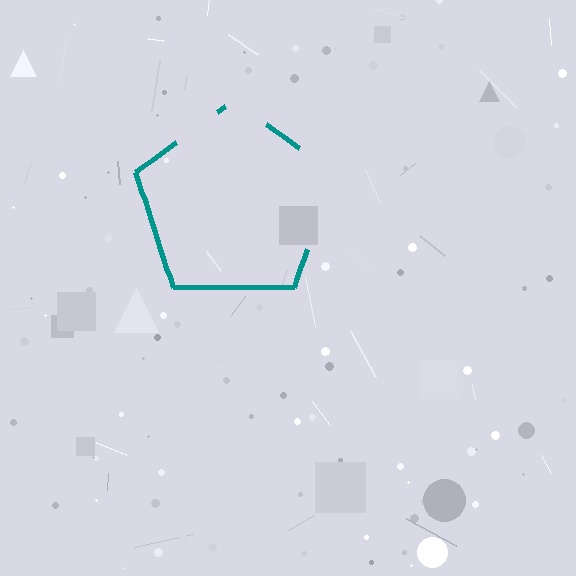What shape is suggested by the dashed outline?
The dashed outline suggests a pentagon.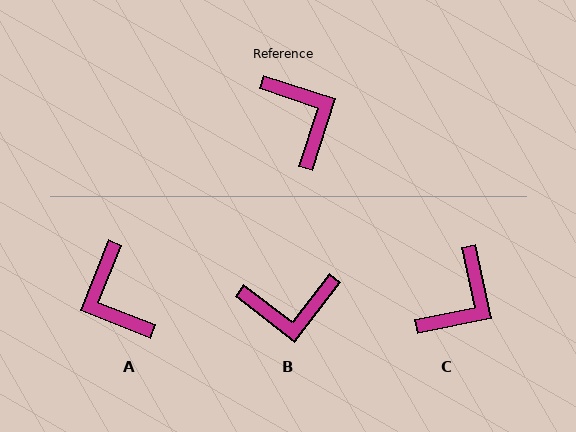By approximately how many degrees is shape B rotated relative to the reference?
Approximately 109 degrees clockwise.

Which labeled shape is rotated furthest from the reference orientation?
A, about 177 degrees away.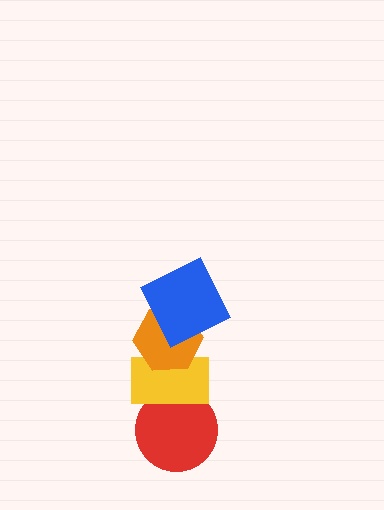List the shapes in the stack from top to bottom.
From top to bottom: the blue square, the orange hexagon, the yellow rectangle, the red circle.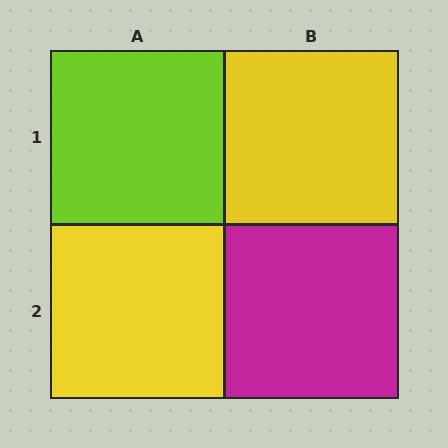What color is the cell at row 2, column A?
Yellow.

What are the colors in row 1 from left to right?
Lime, yellow.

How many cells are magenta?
1 cell is magenta.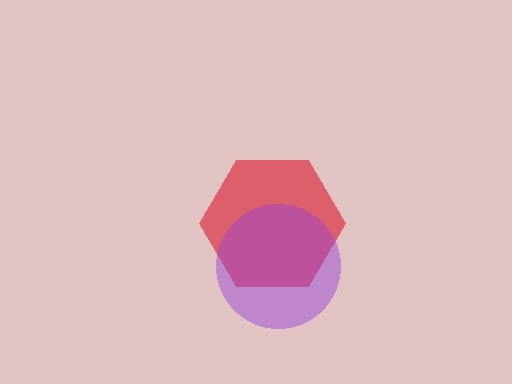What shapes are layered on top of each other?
The layered shapes are: a red hexagon, a purple circle.